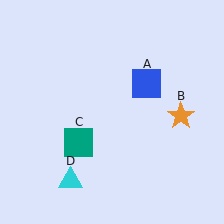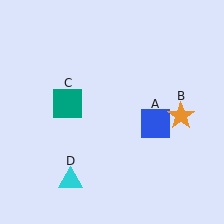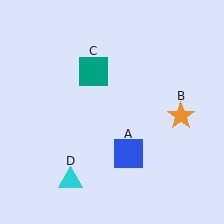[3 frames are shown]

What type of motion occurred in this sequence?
The blue square (object A), teal square (object C) rotated clockwise around the center of the scene.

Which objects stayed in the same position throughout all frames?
Orange star (object B) and cyan triangle (object D) remained stationary.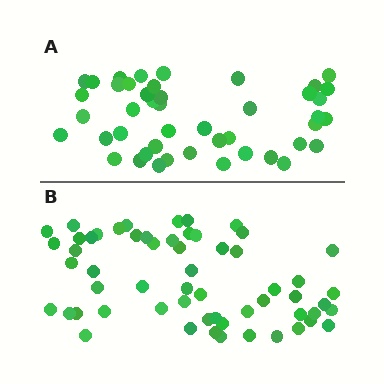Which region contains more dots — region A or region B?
Region B (the bottom region) has more dots.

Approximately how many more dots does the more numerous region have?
Region B has approximately 15 more dots than region A.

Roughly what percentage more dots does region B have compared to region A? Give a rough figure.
About 30% more.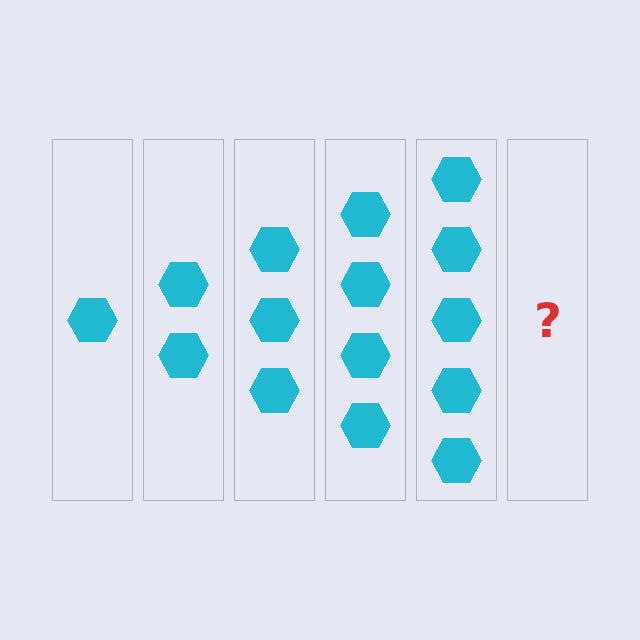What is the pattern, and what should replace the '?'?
The pattern is that each step adds one more hexagon. The '?' should be 6 hexagons.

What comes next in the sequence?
The next element should be 6 hexagons.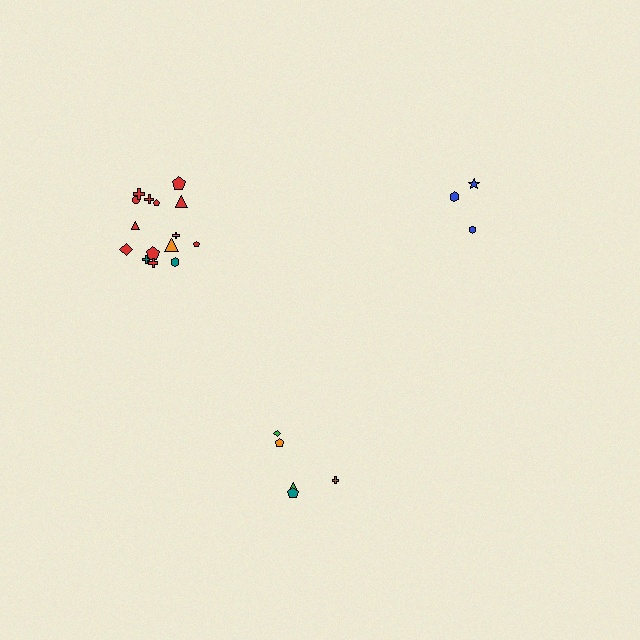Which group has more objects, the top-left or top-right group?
The top-left group.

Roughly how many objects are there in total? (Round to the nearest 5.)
Roughly 25 objects in total.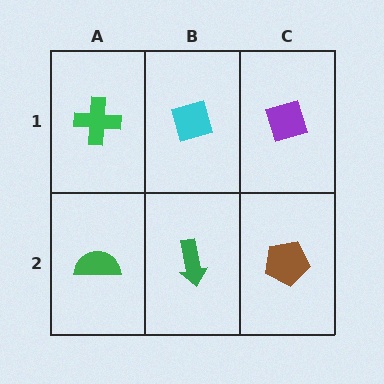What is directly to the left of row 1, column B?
A green cross.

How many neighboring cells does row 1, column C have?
2.